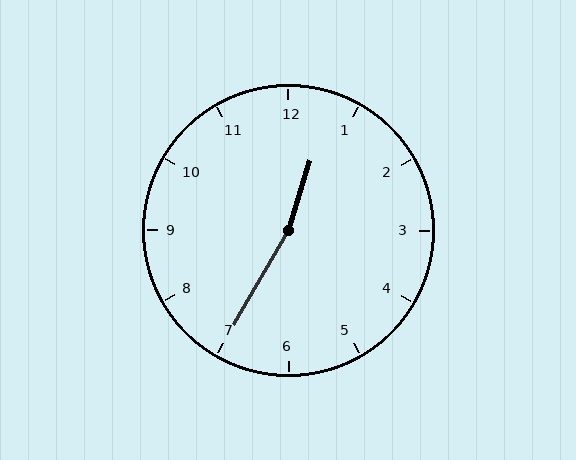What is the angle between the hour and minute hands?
Approximately 168 degrees.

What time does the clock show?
12:35.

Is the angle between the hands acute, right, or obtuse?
It is obtuse.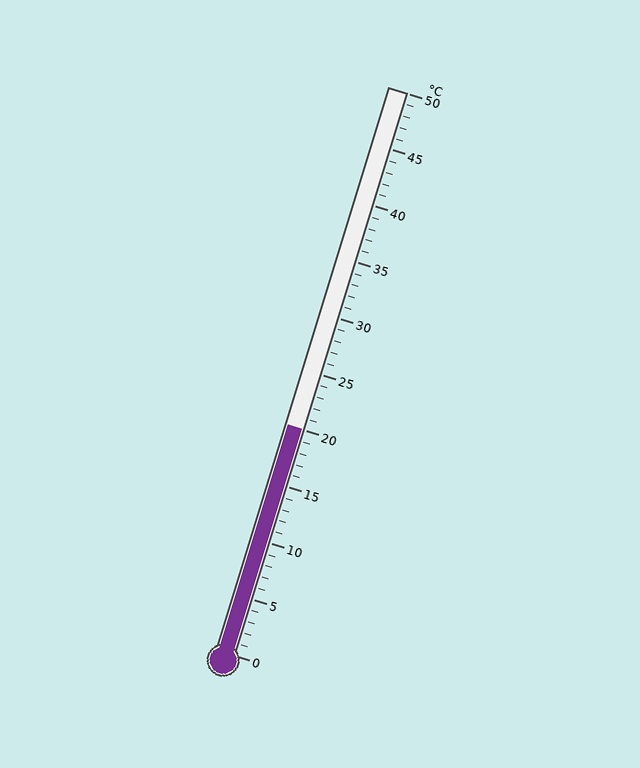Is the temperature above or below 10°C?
The temperature is above 10°C.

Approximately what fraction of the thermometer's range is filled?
The thermometer is filled to approximately 40% of its range.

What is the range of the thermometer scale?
The thermometer scale ranges from 0°C to 50°C.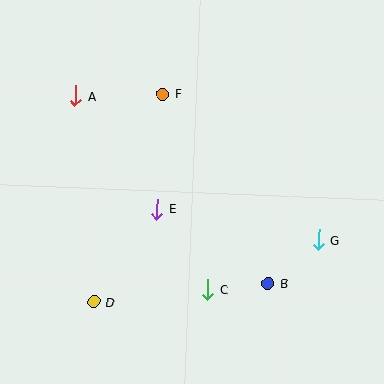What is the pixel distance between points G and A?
The distance between G and A is 282 pixels.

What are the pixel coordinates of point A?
Point A is at (76, 96).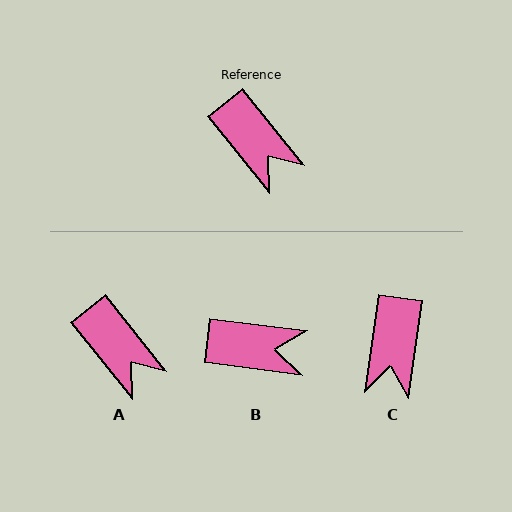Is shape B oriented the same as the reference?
No, it is off by about 44 degrees.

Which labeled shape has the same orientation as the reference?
A.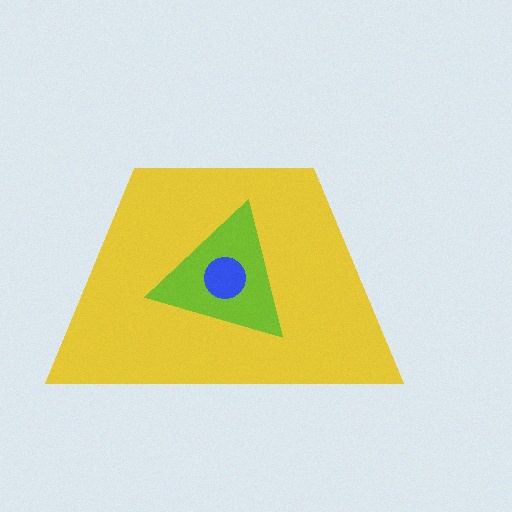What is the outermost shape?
The yellow trapezoid.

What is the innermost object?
The blue circle.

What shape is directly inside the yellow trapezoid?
The lime triangle.